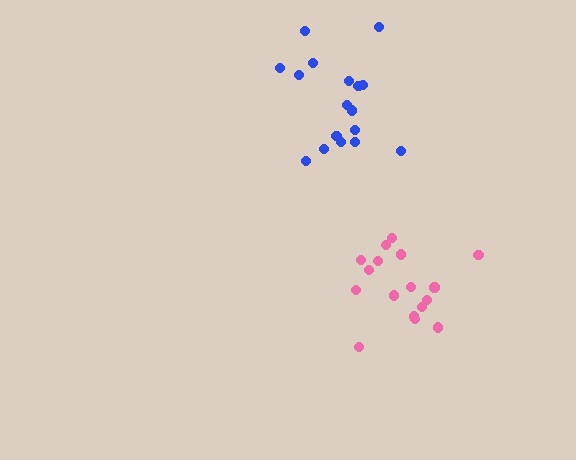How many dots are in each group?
Group 1: 18 dots, Group 2: 17 dots (35 total).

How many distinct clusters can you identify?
There are 2 distinct clusters.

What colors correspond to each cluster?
The clusters are colored: pink, blue.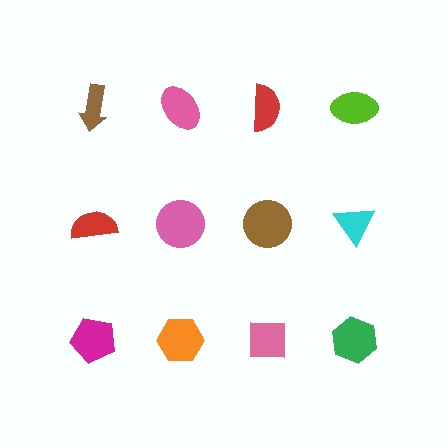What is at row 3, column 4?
A green hexagon.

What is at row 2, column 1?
A red semicircle.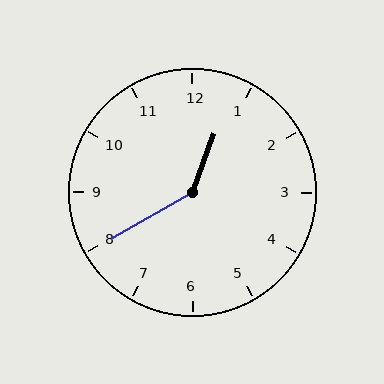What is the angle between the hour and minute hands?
Approximately 140 degrees.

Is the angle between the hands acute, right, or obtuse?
It is obtuse.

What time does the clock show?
12:40.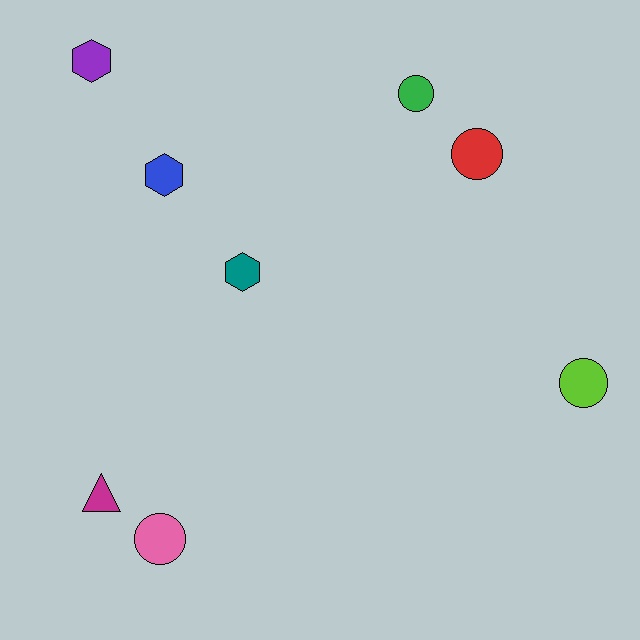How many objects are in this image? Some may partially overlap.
There are 8 objects.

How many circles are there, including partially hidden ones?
There are 4 circles.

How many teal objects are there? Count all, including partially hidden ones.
There is 1 teal object.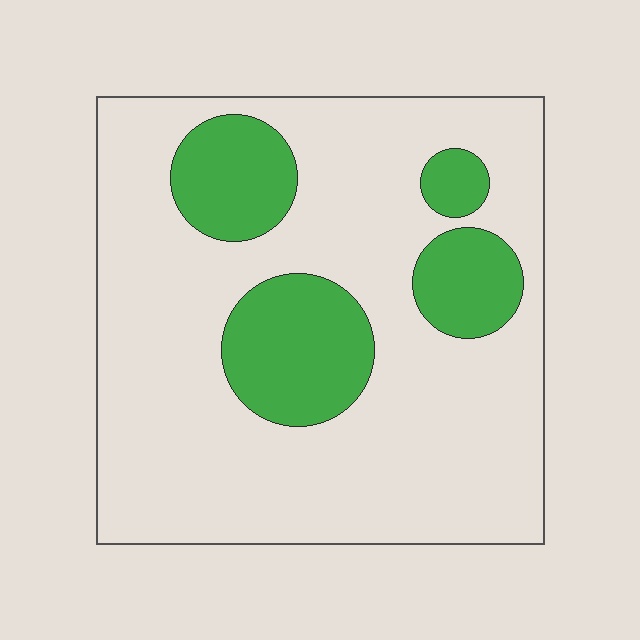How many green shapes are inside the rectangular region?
4.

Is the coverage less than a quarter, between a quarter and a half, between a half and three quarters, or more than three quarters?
Less than a quarter.